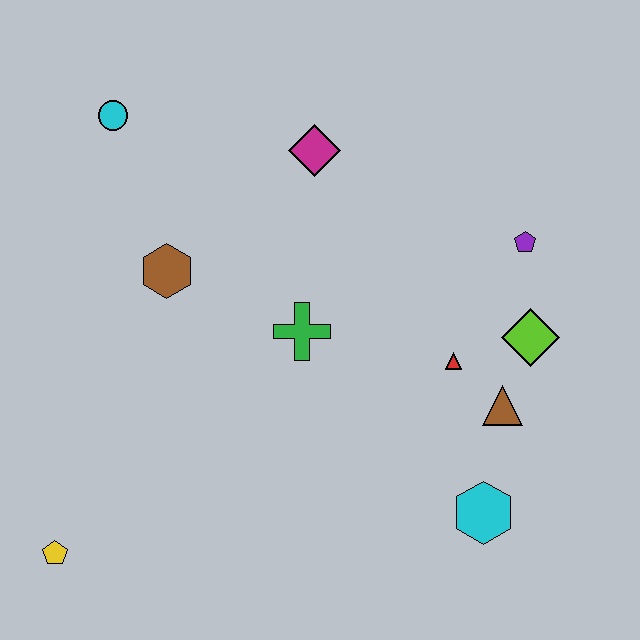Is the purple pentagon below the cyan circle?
Yes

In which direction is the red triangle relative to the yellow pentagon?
The red triangle is to the right of the yellow pentagon.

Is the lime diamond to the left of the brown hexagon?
No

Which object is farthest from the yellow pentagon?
The purple pentagon is farthest from the yellow pentagon.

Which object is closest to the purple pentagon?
The lime diamond is closest to the purple pentagon.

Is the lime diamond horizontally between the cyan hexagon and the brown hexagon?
No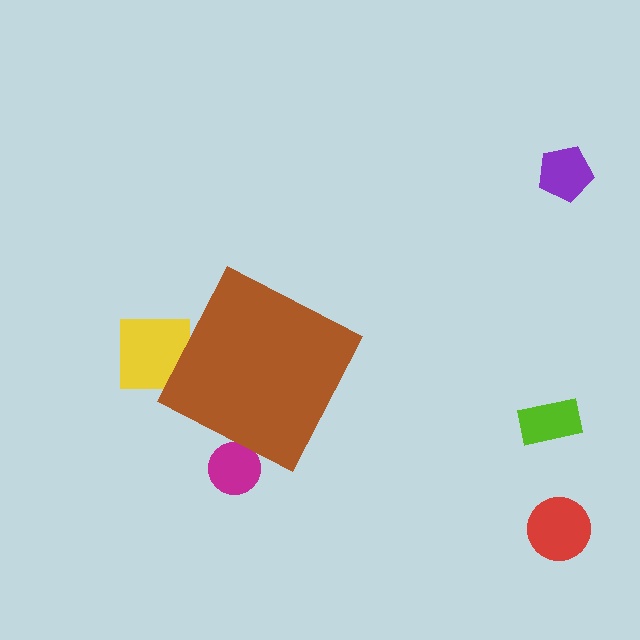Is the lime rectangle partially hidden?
No, the lime rectangle is fully visible.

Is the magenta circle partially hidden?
Yes, the magenta circle is partially hidden behind the brown diamond.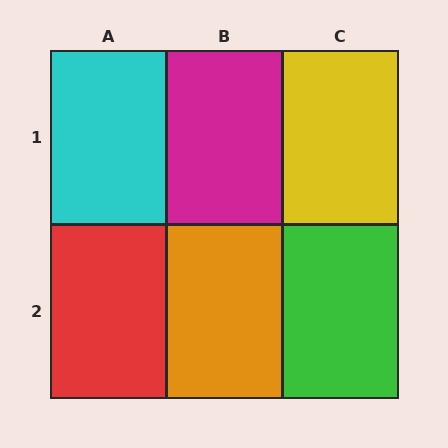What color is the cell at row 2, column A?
Red.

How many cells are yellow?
1 cell is yellow.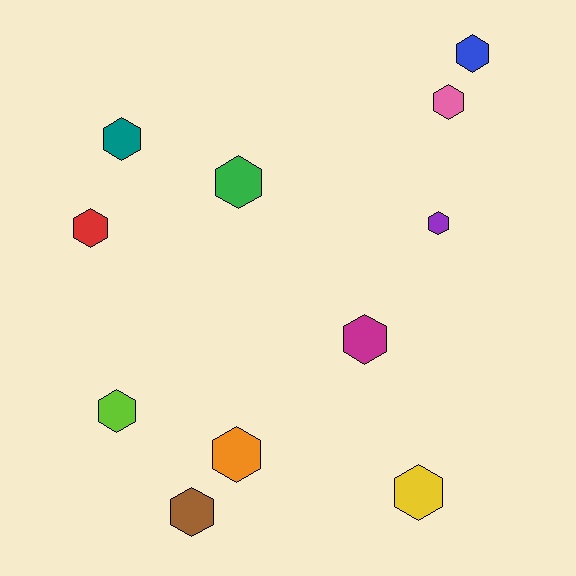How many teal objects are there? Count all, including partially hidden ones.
There is 1 teal object.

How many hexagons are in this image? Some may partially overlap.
There are 11 hexagons.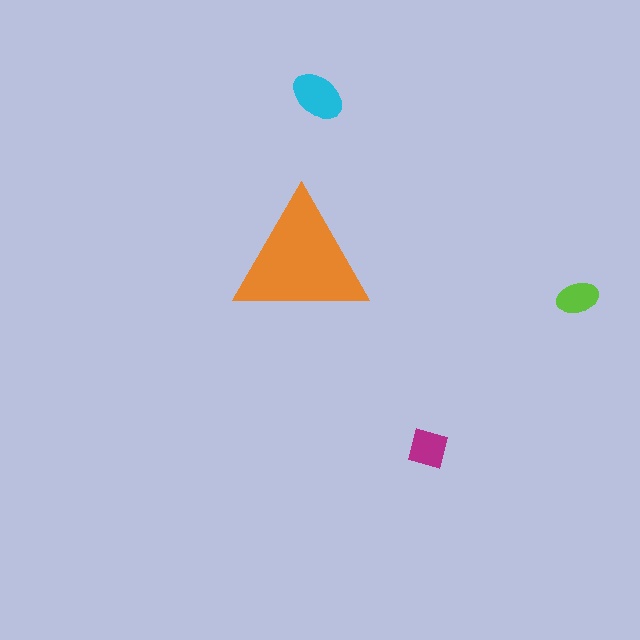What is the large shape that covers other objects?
An orange triangle.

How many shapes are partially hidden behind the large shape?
0 shapes are partially hidden.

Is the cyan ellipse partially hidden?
No, the cyan ellipse is fully visible.